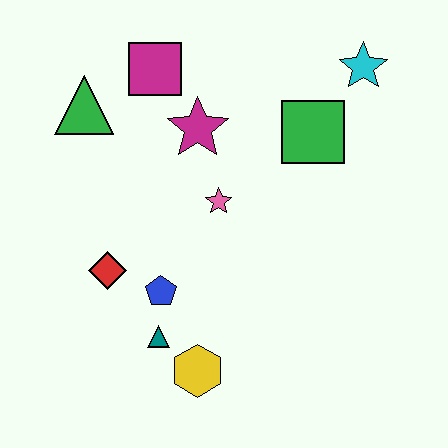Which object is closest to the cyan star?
The green square is closest to the cyan star.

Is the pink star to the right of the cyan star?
No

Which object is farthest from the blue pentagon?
The cyan star is farthest from the blue pentagon.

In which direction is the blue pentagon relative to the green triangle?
The blue pentagon is below the green triangle.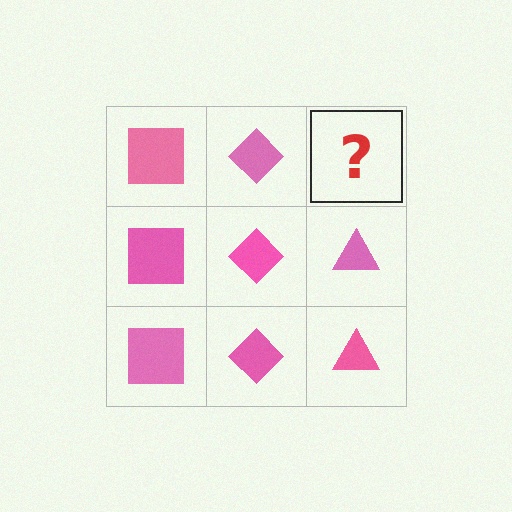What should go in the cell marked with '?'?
The missing cell should contain a pink triangle.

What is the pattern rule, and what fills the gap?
The rule is that each column has a consistent shape. The gap should be filled with a pink triangle.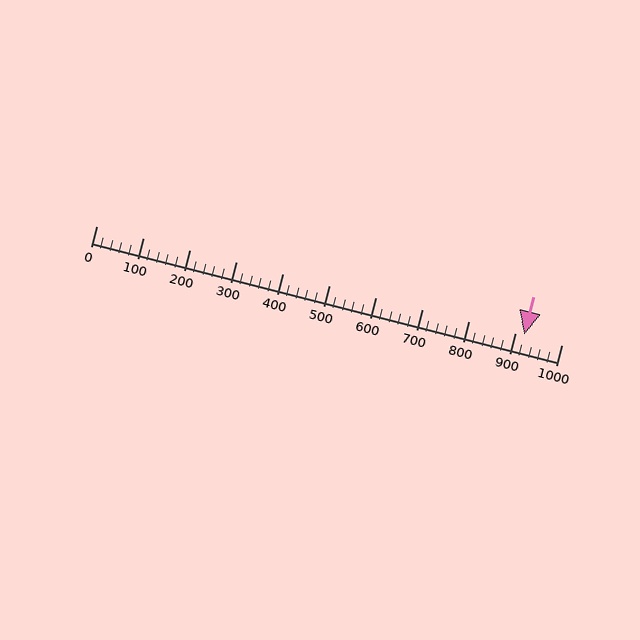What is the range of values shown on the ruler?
The ruler shows values from 0 to 1000.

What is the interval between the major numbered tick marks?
The major tick marks are spaced 100 units apart.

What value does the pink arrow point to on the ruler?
The pink arrow points to approximately 920.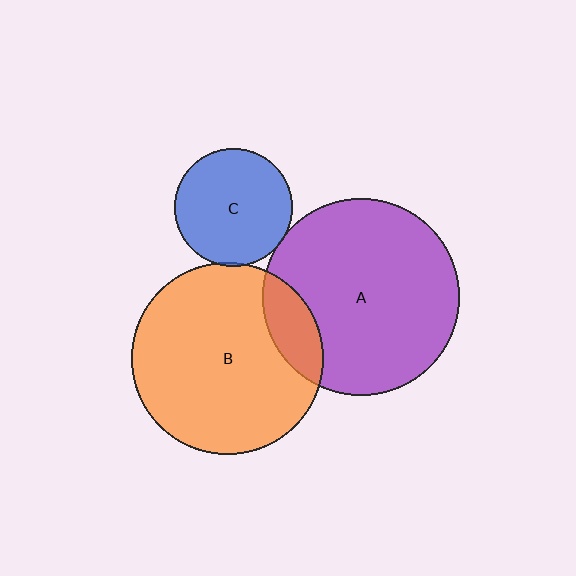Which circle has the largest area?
Circle A (purple).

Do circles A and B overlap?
Yes.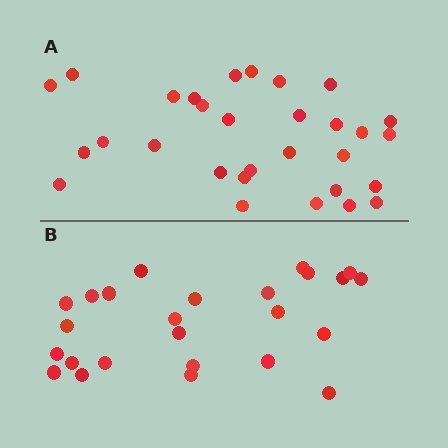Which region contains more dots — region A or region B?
Region A (the top region) has more dots.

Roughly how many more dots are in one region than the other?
Region A has about 5 more dots than region B.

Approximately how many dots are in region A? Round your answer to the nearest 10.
About 30 dots.